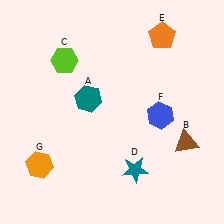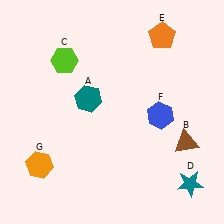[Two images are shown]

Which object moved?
The teal star (D) moved right.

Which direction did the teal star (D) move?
The teal star (D) moved right.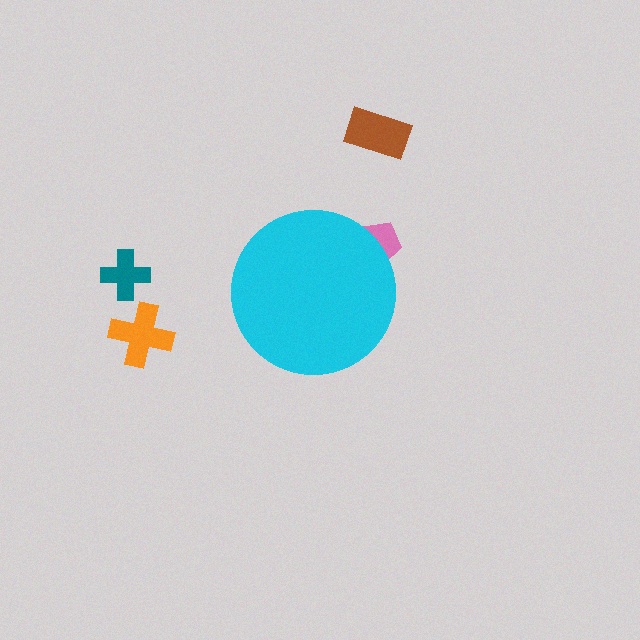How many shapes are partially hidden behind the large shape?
1 shape is partially hidden.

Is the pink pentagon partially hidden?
Yes, the pink pentagon is partially hidden behind the cyan circle.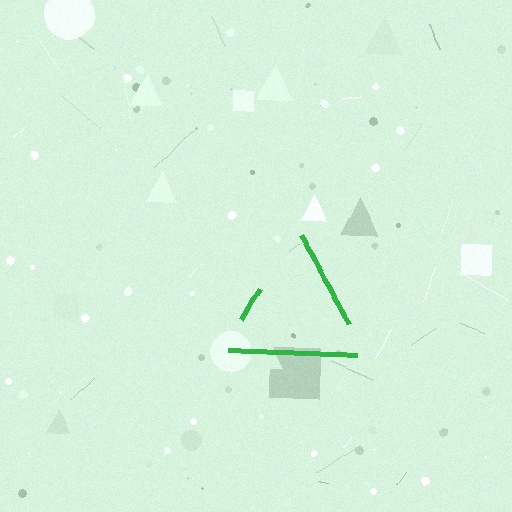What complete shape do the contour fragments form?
The contour fragments form a triangle.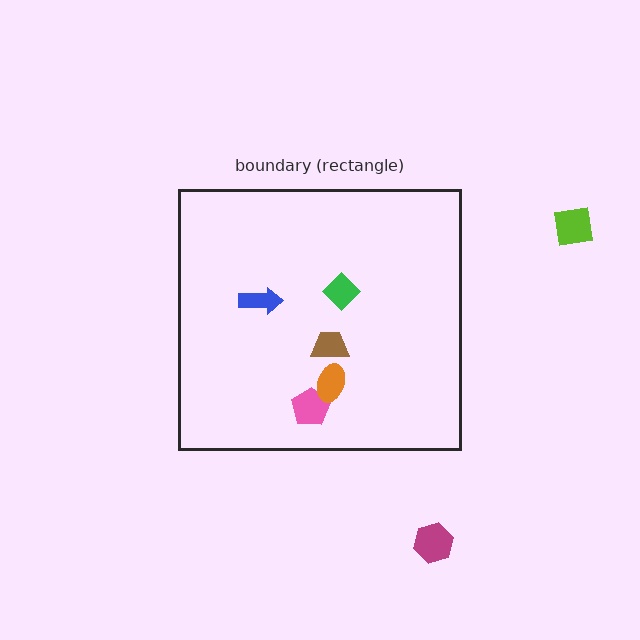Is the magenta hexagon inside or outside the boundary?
Outside.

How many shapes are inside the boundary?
5 inside, 2 outside.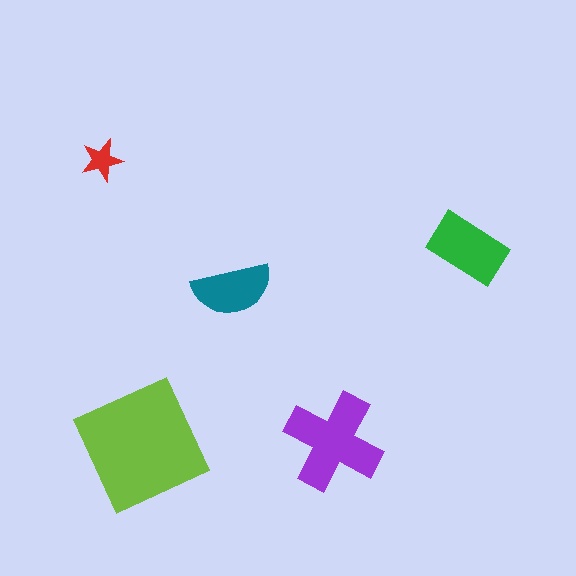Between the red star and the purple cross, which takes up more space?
The purple cross.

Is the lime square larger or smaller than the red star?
Larger.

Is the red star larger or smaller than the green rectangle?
Smaller.